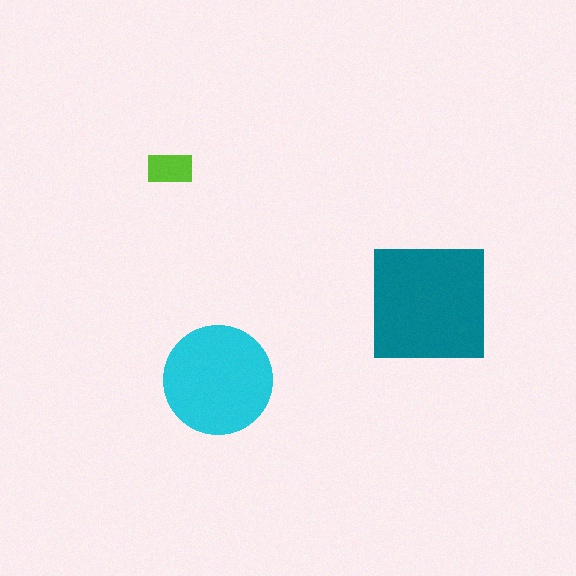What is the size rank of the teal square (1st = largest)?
1st.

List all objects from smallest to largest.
The lime rectangle, the cyan circle, the teal square.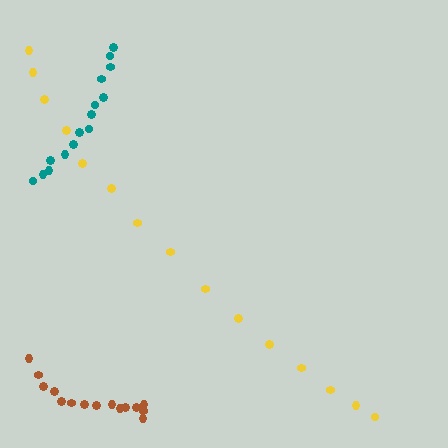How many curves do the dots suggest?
There are 3 distinct paths.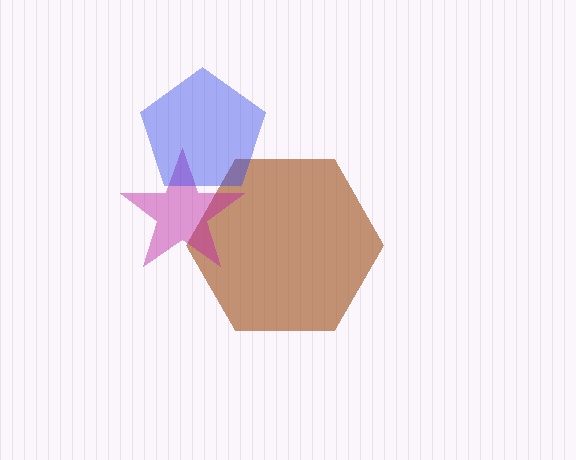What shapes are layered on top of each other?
The layered shapes are: a brown hexagon, a magenta star, a blue pentagon.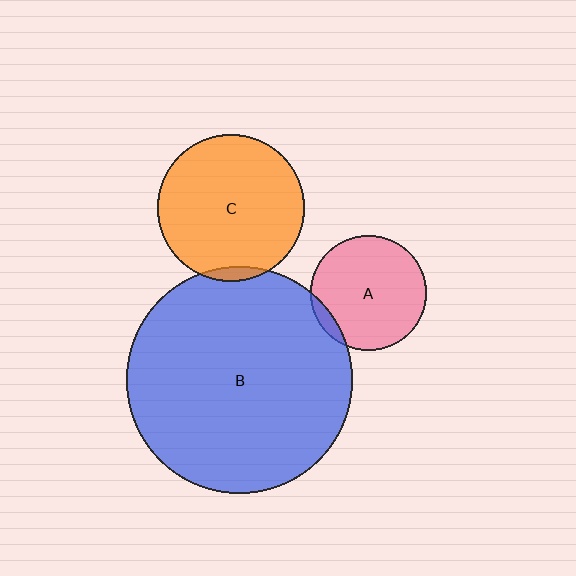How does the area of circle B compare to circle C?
Approximately 2.4 times.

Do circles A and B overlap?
Yes.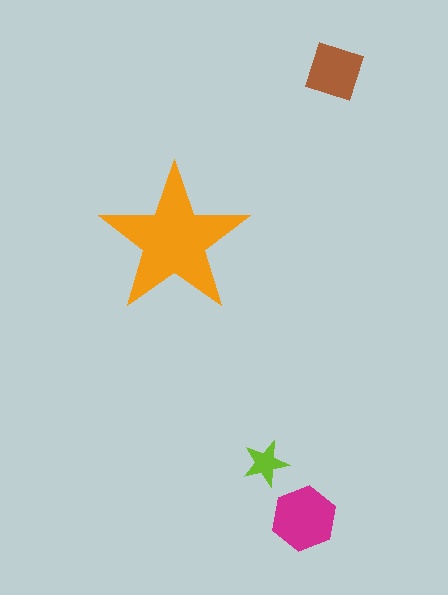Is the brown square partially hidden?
No, the brown square is fully visible.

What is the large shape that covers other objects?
An orange star.